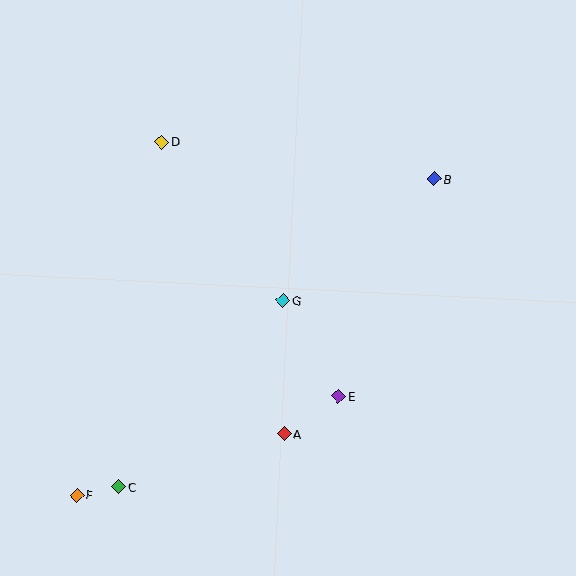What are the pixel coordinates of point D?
Point D is at (162, 142).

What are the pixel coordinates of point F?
Point F is at (77, 495).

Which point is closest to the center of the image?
Point G at (283, 301) is closest to the center.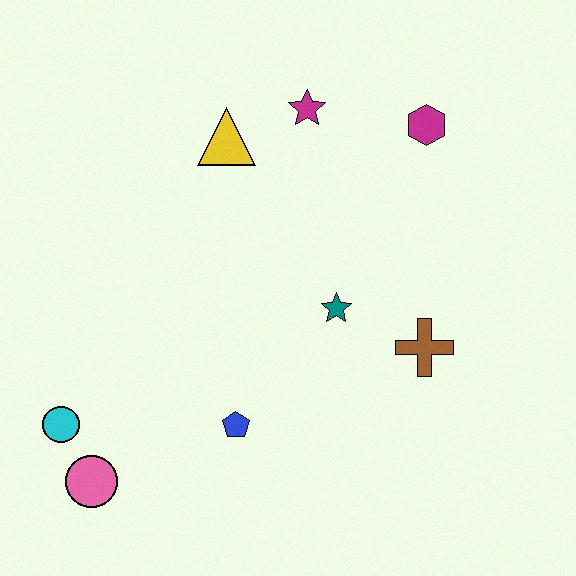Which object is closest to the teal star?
The brown cross is closest to the teal star.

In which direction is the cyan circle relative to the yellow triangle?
The cyan circle is below the yellow triangle.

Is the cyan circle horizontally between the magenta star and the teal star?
No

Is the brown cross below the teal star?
Yes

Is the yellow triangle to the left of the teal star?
Yes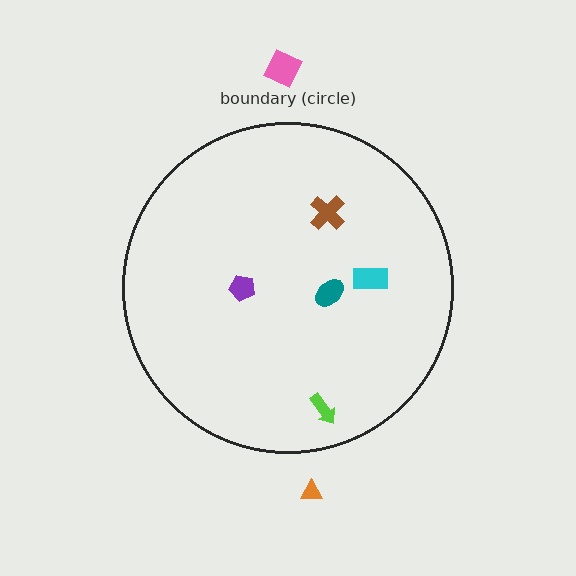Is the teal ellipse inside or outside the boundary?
Inside.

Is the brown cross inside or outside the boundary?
Inside.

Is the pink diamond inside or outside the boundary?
Outside.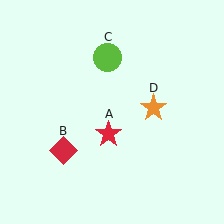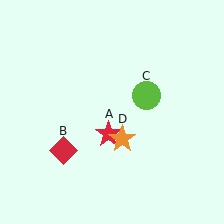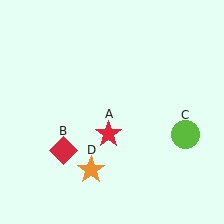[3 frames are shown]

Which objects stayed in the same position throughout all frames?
Red star (object A) and red diamond (object B) remained stationary.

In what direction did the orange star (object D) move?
The orange star (object D) moved down and to the left.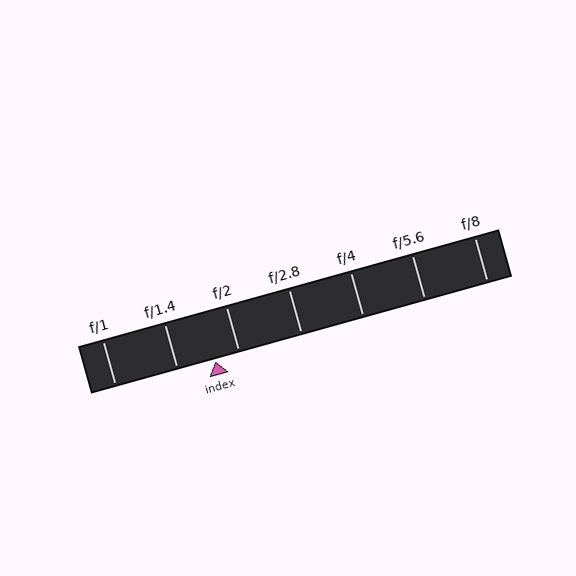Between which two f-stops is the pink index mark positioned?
The index mark is between f/1.4 and f/2.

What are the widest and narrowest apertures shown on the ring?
The widest aperture shown is f/1 and the narrowest is f/8.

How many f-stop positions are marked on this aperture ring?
There are 7 f-stop positions marked.